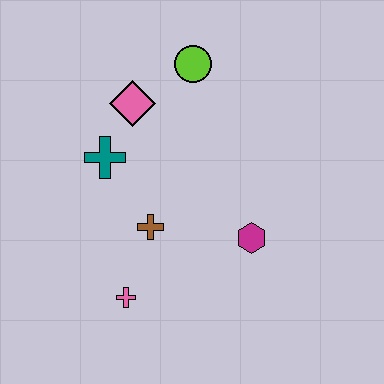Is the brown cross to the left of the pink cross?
No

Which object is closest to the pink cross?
The brown cross is closest to the pink cross.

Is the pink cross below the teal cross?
Yes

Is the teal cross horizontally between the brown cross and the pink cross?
No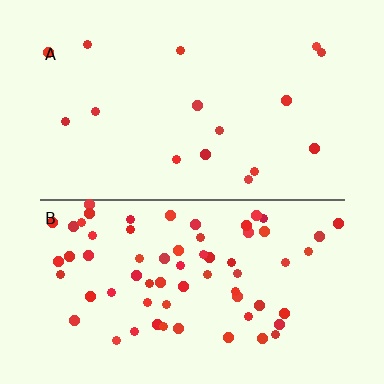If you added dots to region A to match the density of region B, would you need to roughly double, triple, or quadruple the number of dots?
Approximately quadruple.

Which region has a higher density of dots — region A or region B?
B (the bottom).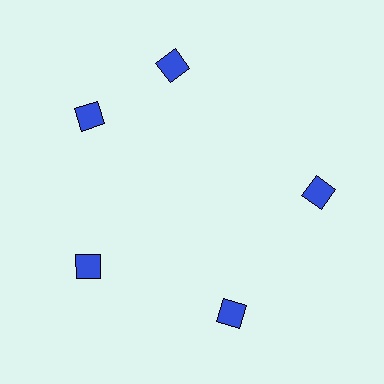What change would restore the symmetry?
The symmetry would be restored by rotating it back into even spacing with its neighbors so that all 5 diamonds sit at equal angles and equal distance from the center.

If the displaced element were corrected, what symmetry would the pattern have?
It would have 5-fold rotational symmetry — the pattern would map onto itself every 72 degrees.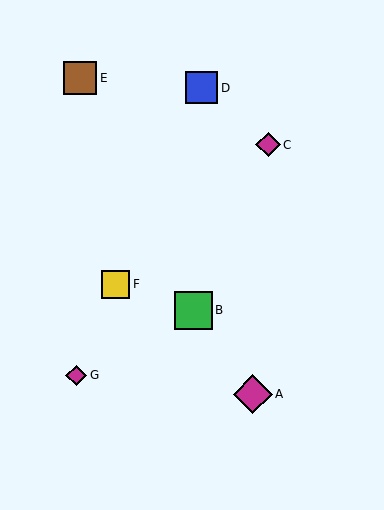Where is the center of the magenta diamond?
The center of the magenta diamond is at (268, 145).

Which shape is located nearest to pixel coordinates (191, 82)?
The blue square (labeled D) at (202, 88) is nearest to that location.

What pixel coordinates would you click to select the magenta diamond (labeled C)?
Click at (268, 145) to select the magenta diamond C.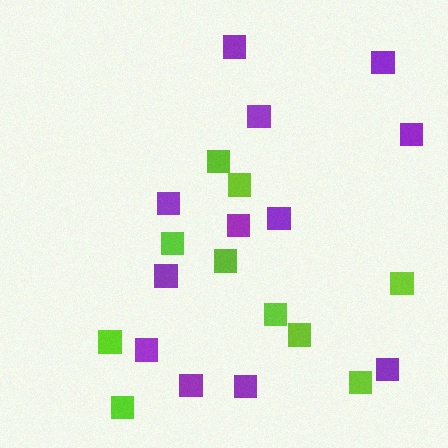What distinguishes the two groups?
There are 2 groups: one group of purple squares (12) and one group of lime squares (10).